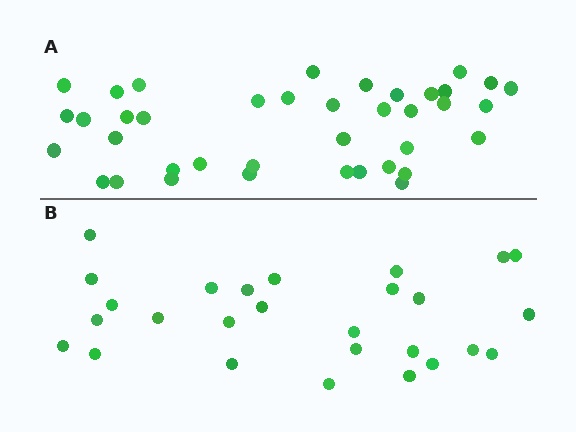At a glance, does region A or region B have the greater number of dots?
Region A (the top region) has more dots.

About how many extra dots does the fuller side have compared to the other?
Region A has roughly 12 or so more dots than region B.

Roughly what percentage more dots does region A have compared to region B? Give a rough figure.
About 45% more.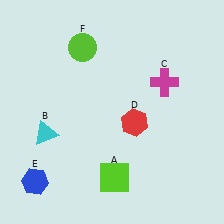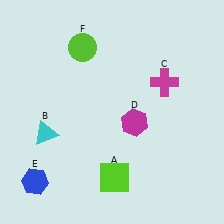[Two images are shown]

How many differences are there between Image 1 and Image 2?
There is 1 difference between the two images.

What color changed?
The hexagon (D) changed from red in Image 1 to magenta in Image 2.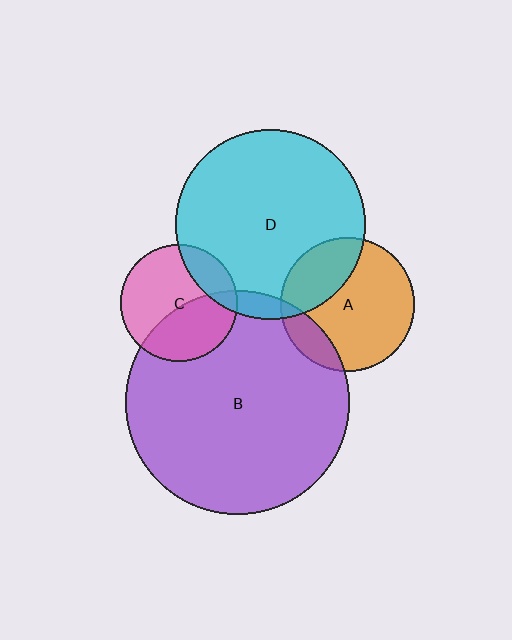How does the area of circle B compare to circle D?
Approximately 1.4 times.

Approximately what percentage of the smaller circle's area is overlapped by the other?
Approximately 30%.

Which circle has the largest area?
Circle B (purple).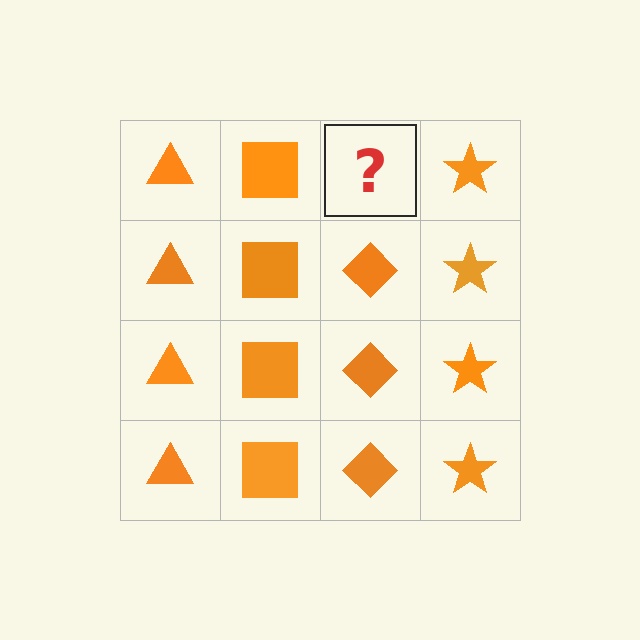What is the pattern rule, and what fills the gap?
The rule is that each column has a consistent shape. The gap should be filled with an orange diamond.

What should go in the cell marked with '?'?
The missing cell should contain an orange diamond.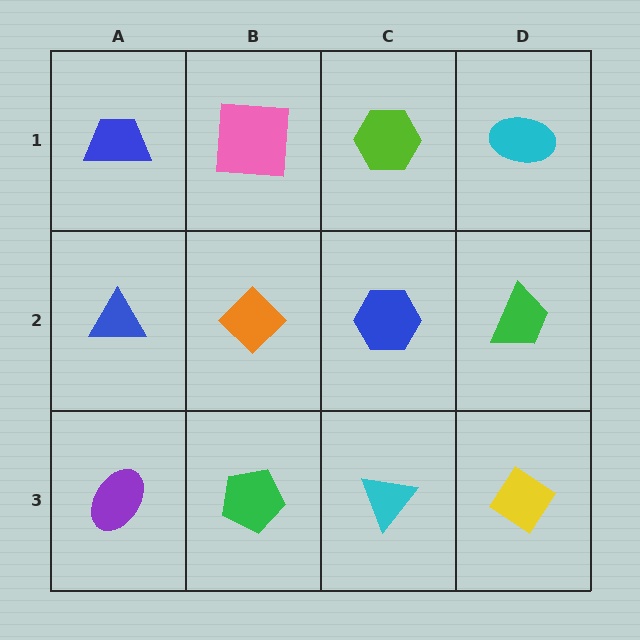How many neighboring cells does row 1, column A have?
2.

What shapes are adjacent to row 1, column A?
A blue triangle (row 2, column A), a pink square (row 1, column B).